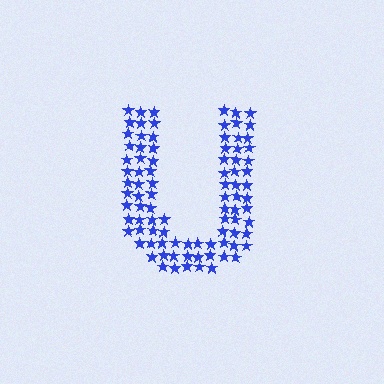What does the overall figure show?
The overall figure shows the letter U.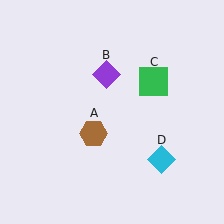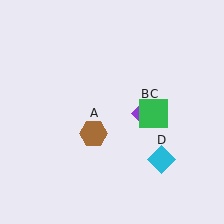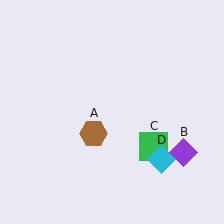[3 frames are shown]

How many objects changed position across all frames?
2 objects changed position: purple diamond (object B), green square (object C).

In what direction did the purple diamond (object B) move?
The purple diamond (object B) moved down and to the right.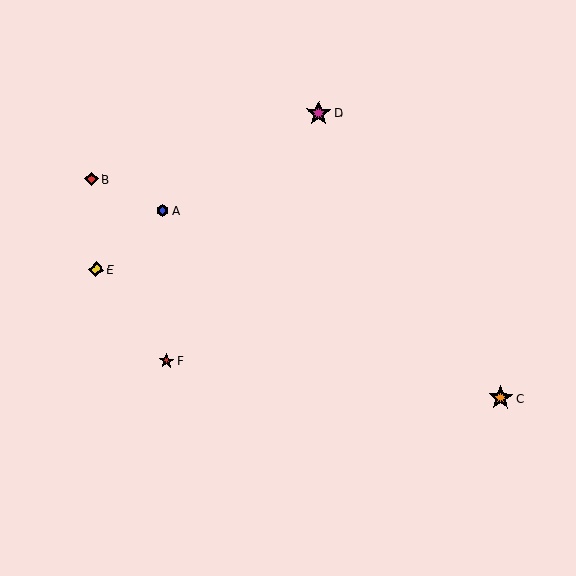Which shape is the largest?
The magenta star (labeled D) is the largest.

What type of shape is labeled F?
Shape F is a red star.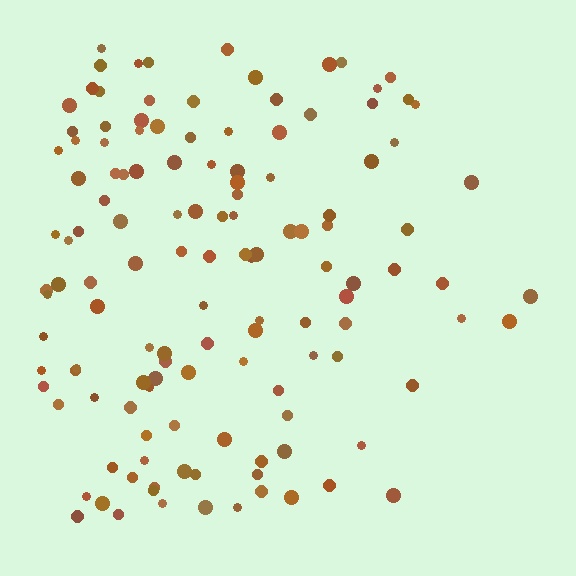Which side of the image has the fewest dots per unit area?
The right.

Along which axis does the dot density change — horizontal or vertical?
Horizontal.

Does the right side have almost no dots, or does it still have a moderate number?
Still a moderate number, just noticeably fewer than the left.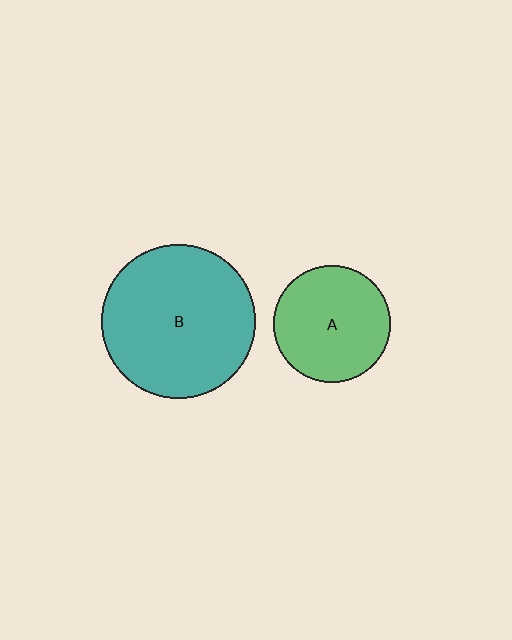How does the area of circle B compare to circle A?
Approximately 1.7 times.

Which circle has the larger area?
Circle B (teal).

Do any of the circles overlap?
No, none of the circles overlap.